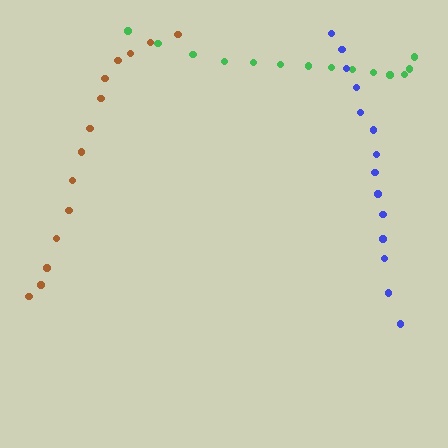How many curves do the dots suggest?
There are 3 distinct paths.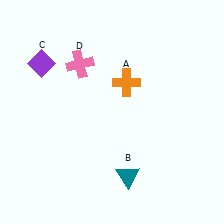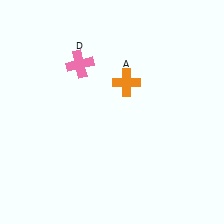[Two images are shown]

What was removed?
The purple diamond (C), the teal triangle (B) were removed in Image 2.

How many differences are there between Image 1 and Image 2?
There are 2 differences between the two images.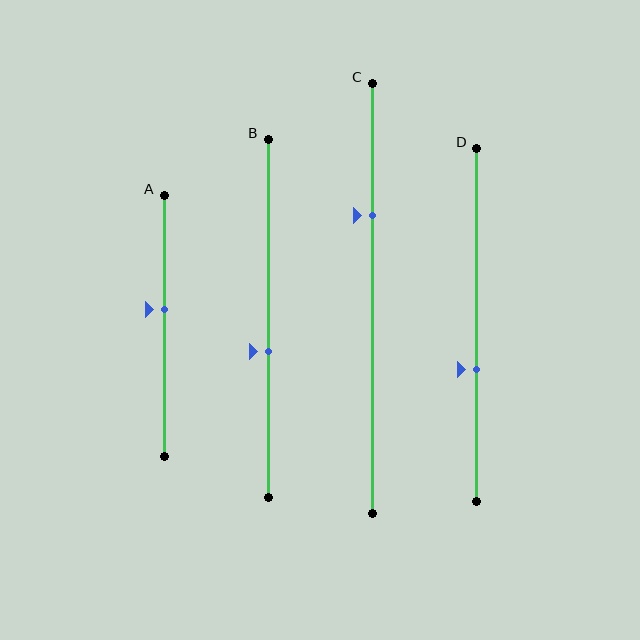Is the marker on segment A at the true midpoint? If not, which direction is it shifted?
No, the marker on segment A is shifted upward by about 6% of the segment length.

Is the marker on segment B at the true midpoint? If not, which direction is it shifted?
No, the marker on segment B is shifted downward by about 9% of the segment length.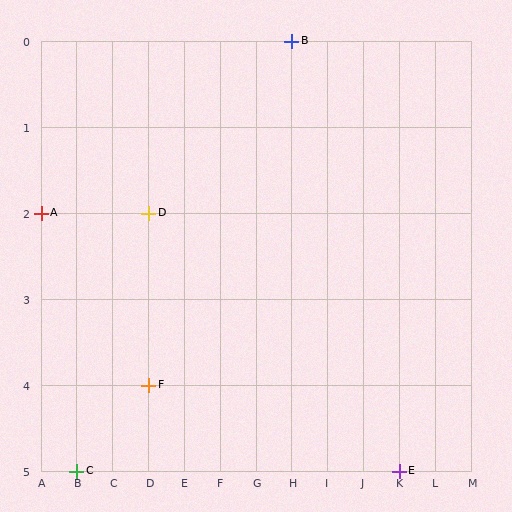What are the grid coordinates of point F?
Point F is at grid coordinates (D, 4).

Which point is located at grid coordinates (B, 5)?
Point C is at (B, 5).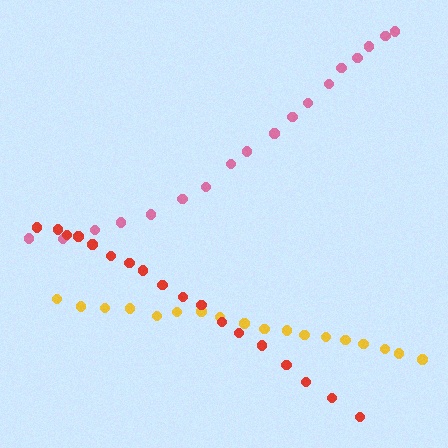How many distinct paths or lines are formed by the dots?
There are 3 distinct paths.